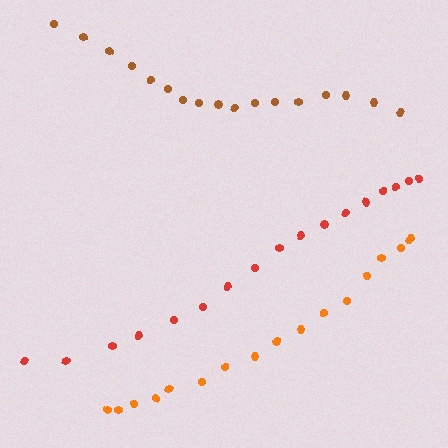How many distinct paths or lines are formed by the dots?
There are 3 distinct paths.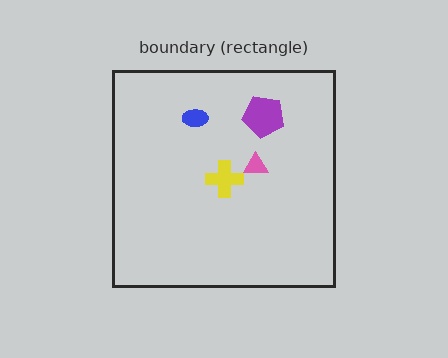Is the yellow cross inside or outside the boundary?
Inside.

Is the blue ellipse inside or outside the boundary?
Inside.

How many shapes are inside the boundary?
4 inside, 0 outside.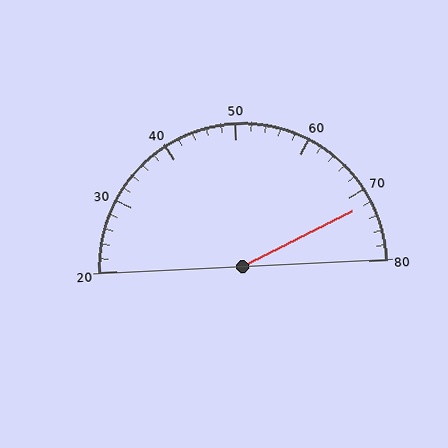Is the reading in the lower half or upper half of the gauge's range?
The reading is in the upper half of the range (20 to 80).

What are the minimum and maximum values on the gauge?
The gauge ranges from 20 to 80.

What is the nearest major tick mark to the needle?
The nearest major tick mark is 70.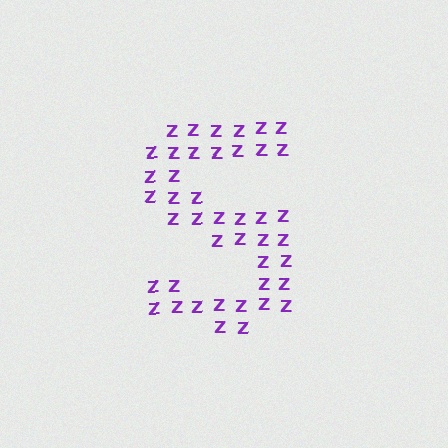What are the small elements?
The small elements are letter Z's.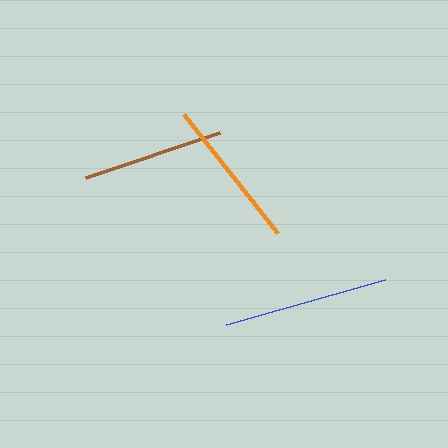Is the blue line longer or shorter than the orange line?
The blue line is longer than the orange line.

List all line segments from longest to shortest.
From longest to shortest: blue, orange, brown.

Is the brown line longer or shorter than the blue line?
The blue line is longer than the brown line.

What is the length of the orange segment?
The orange segment is approximately 151 pixels long.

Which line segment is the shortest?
The brown line is the shortest at approximately 141 pixels.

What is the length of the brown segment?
The brown segment is approximately 141 pixels long.